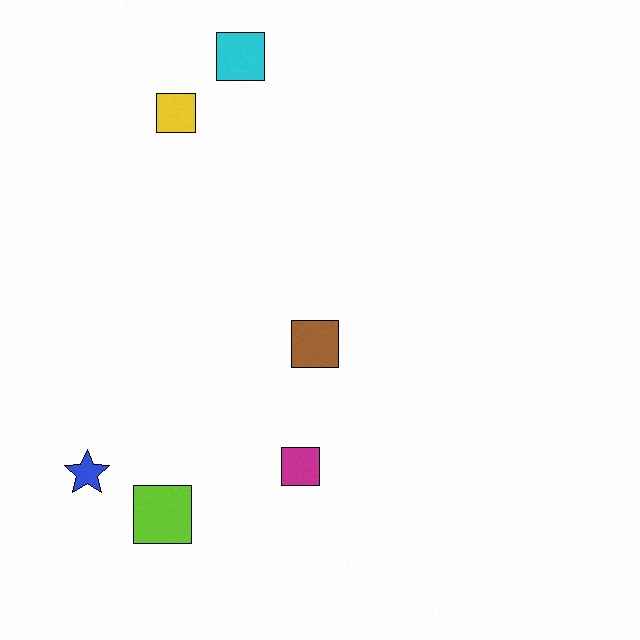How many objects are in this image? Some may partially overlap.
There are 6 objects.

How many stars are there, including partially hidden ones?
There is 1 star.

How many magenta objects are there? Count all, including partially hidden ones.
There is 1 magenta object.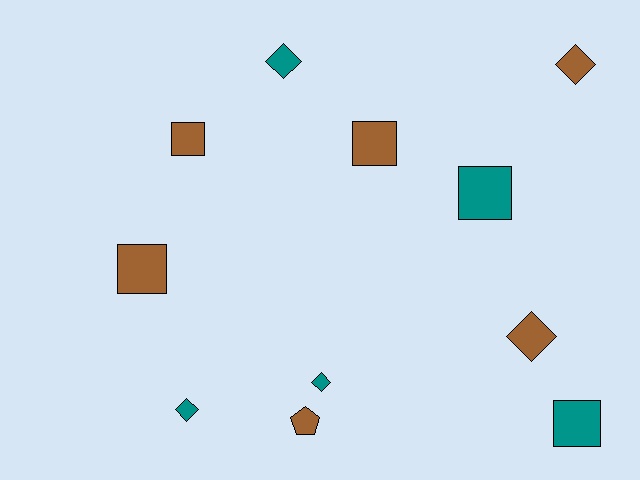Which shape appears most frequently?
Square, with 5 objects.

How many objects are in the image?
There are 11 objects.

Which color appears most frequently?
Brown, with 6 objects.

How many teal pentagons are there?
There are no teal pentagons.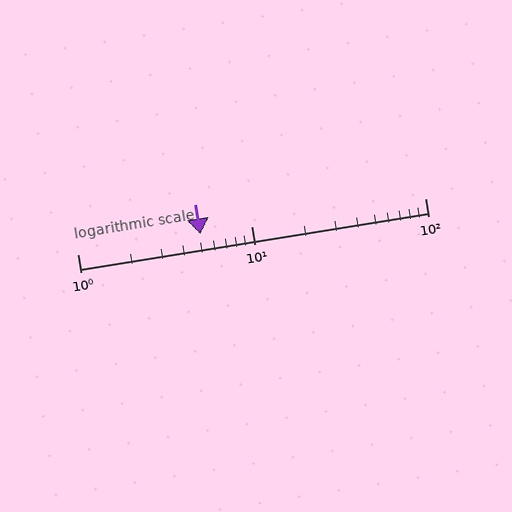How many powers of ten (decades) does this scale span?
The scale spans 2 decades, from 1 to 100.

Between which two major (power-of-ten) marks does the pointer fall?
The pointer is between 1 and 10.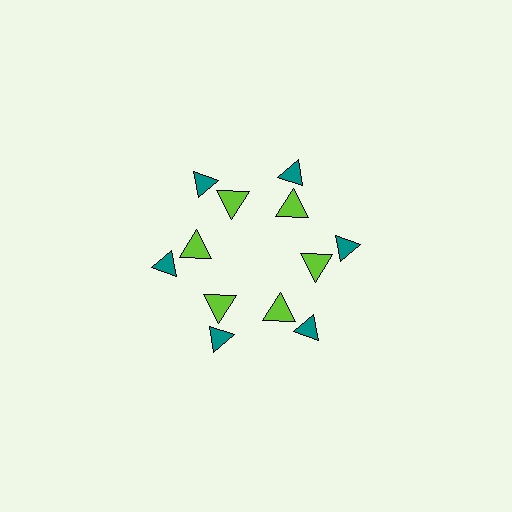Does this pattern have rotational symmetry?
Yes, this pattern has 6-fold rotational symmetry. It looks the same after rotating 60 degrees around the center.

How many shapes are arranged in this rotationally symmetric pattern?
There are 12 shapes, arranged in 6 groups of 2.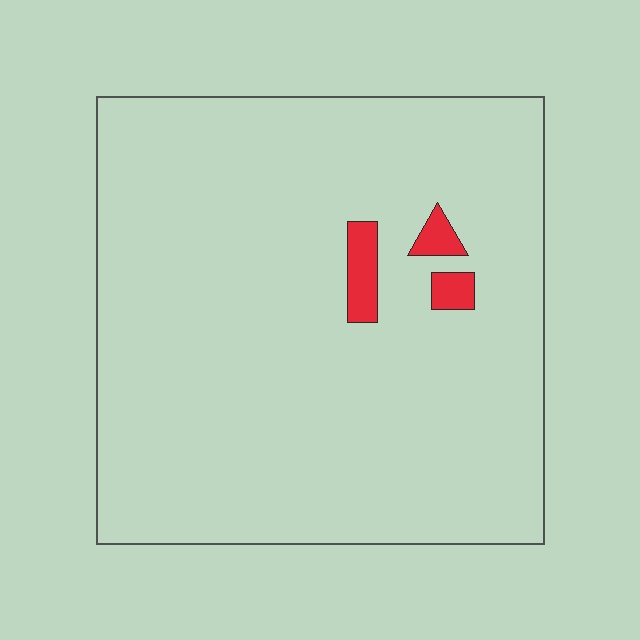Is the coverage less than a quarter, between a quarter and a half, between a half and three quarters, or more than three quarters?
Less than a quarter.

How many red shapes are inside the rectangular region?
3.